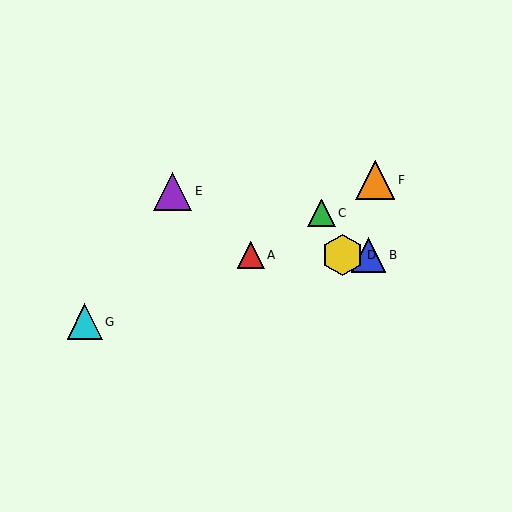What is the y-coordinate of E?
Object E is at y≈191.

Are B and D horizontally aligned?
Yes, both are at y≈255.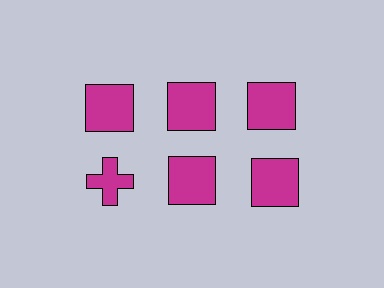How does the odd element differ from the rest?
It has a different shape: cross instead of square.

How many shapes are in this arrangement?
There are 6 shapes arranged in a grid pattern.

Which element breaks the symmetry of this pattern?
The magenta cross in the second row, leftmost column breaks the symmetry. All other shapes are magenta squares.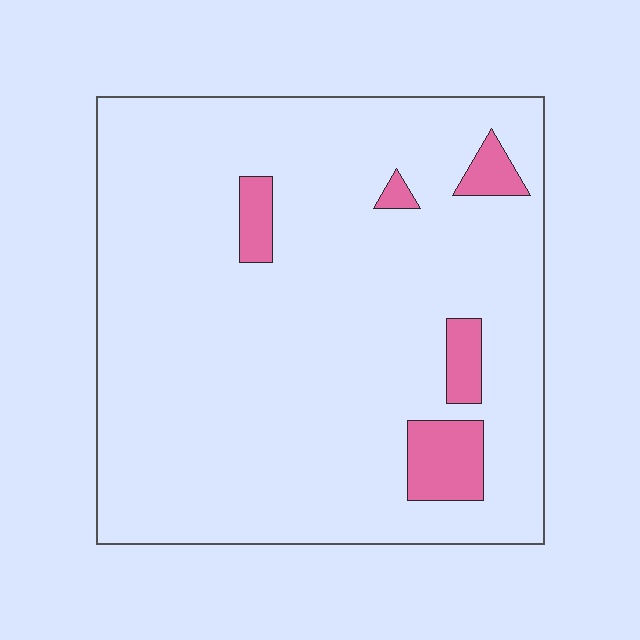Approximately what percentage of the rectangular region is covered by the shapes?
Approximately 10%.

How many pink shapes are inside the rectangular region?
5.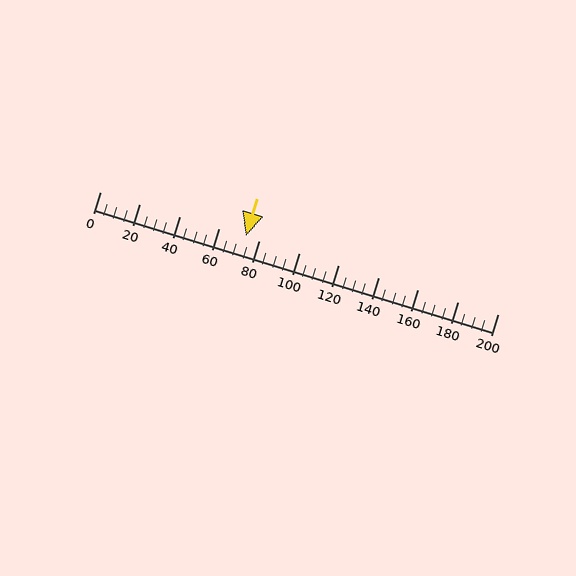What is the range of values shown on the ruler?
The ruler shows values from 0 to 200.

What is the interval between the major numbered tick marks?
The major tick marks are spaced 20 units apart.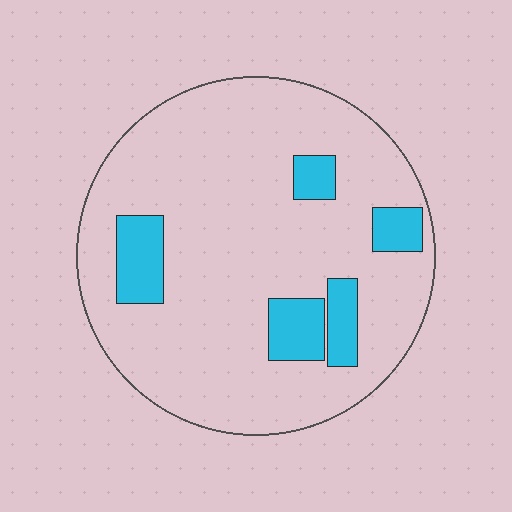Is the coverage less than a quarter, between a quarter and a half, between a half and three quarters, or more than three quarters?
Less than a quarter.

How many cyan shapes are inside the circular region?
5.